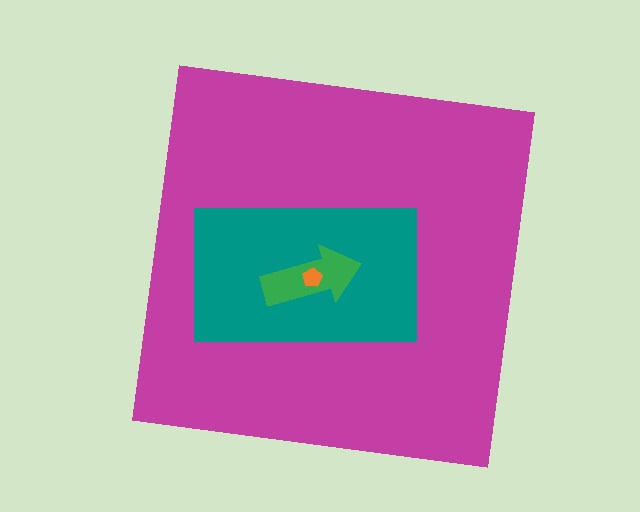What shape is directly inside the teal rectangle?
The green arrow.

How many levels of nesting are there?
4.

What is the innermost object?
The orange pentagon.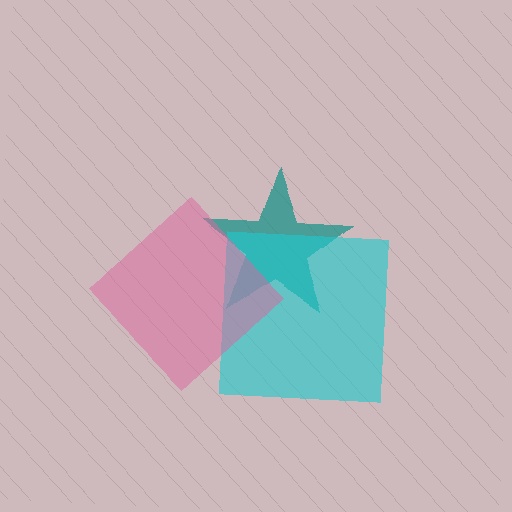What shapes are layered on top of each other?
The layered shapes are: a teal star, a cyan square, a pink diamond.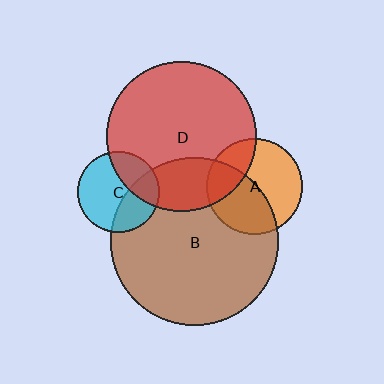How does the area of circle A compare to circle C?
Approximately 1.4 times.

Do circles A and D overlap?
Yes.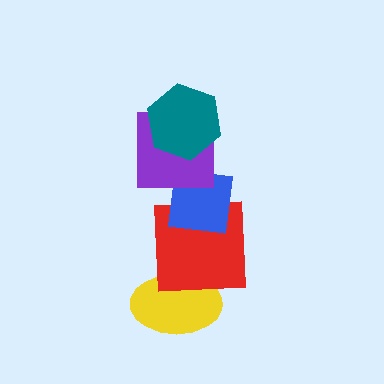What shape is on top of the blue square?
The purple square is on top of the blue square.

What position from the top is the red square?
The red square is 4th from the top.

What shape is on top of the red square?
The blue square is on top of the red square.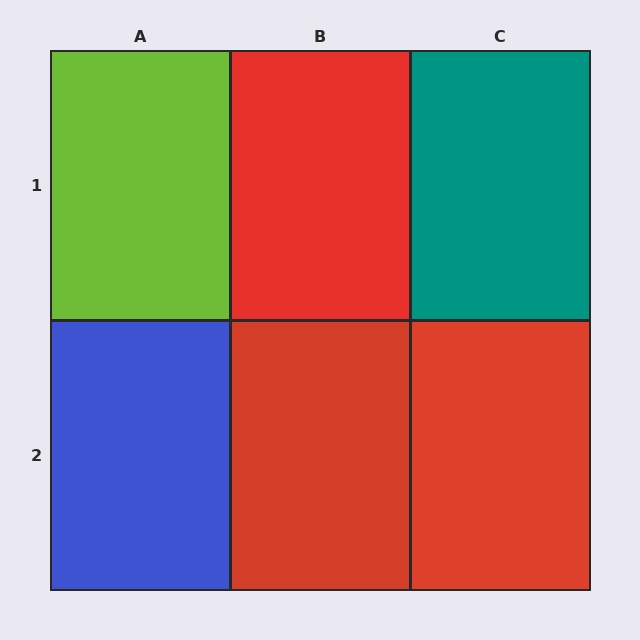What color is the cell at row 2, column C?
Red.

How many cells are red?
3 cells are red.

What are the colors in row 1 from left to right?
Lime, red, teal.